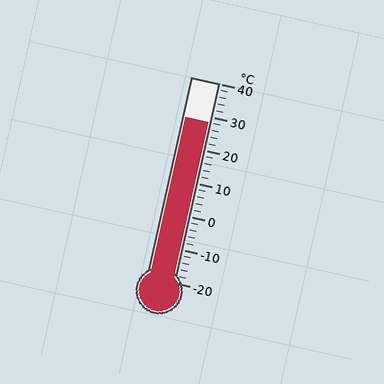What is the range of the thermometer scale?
The thermometer scale ranges from -20°C to 40°C.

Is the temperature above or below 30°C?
The temperature is below 30°C.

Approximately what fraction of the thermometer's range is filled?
The thermometer is filled to approximately 80% of its range.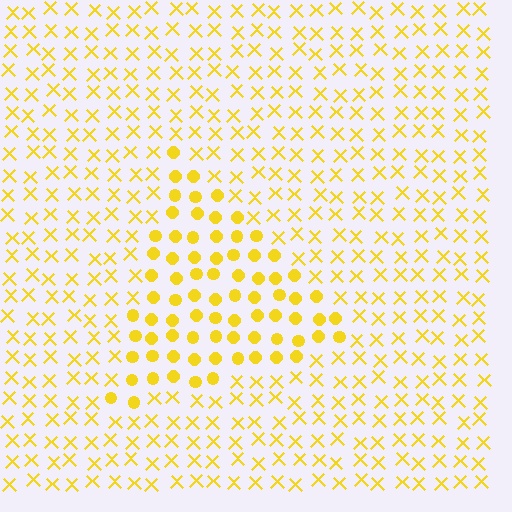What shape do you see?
I see a triangle.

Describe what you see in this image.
The image is filled with small yellow elements arranged in a uniform grid. A triangle-shaped region contains circles, while the surrounding area contains X marks. The boundary is defined purely by the change in element shape.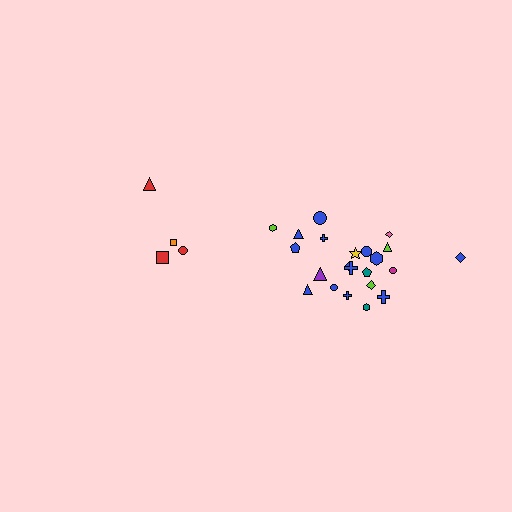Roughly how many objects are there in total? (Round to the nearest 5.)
Roughly 25 objects in total.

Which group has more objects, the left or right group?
The right group.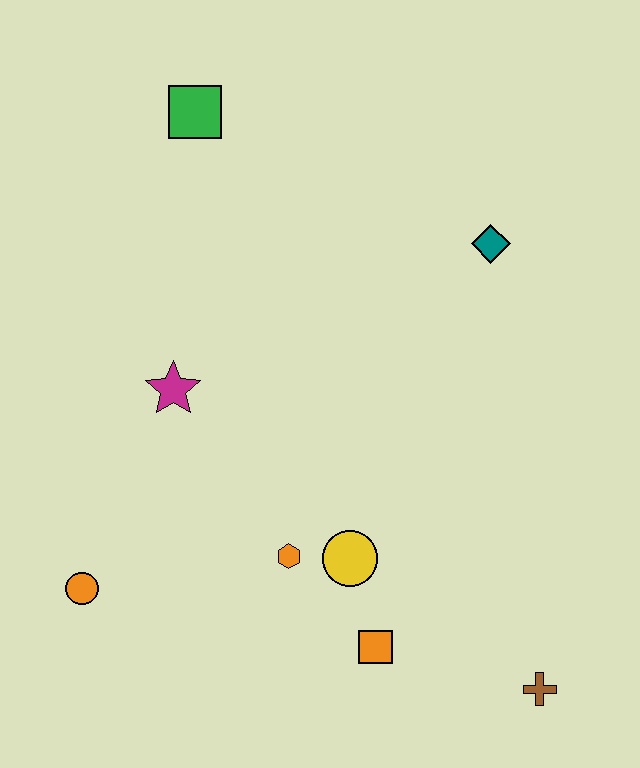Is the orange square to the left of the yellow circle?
No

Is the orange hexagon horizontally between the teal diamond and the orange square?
No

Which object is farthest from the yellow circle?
The green square is farthest from the yellow circle.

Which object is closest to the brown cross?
The orange square is closest to the brown cross.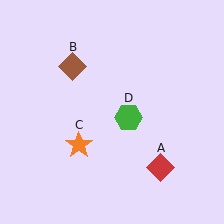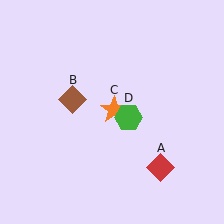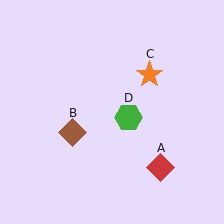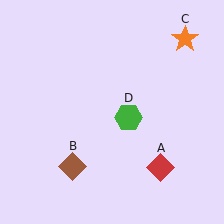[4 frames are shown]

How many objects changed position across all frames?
2 objects changed position: brown diamond (object B), orange star (object C).